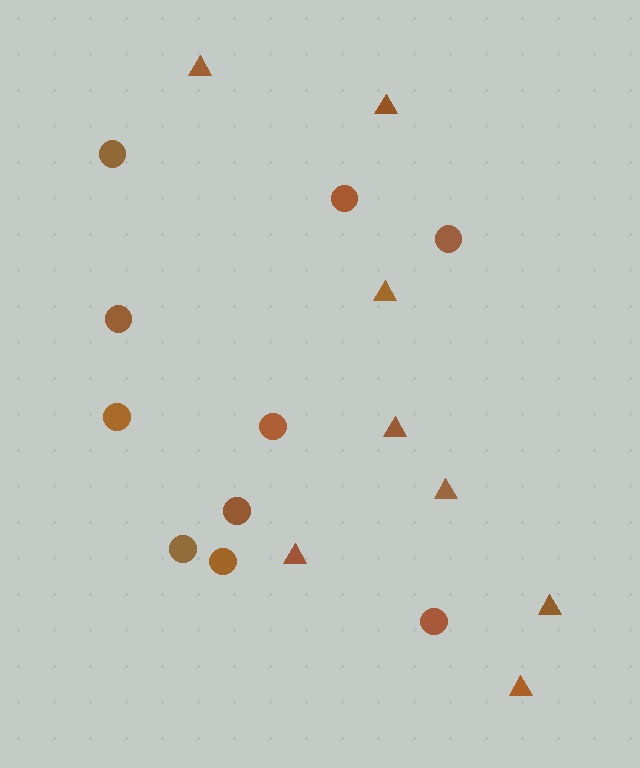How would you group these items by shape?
There are 2 groups: one group of triangles (8) and one group of circles (10).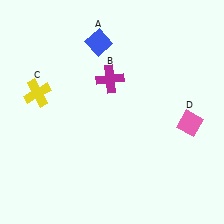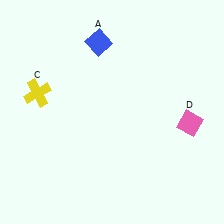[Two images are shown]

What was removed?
The magenta cross (B) was removed in Image 2.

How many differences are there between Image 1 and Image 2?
There is 1 difference between the two images.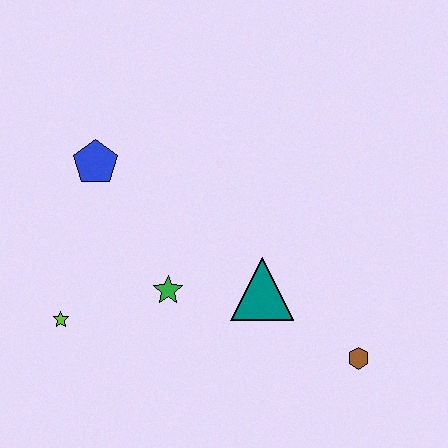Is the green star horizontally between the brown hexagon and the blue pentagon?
Yes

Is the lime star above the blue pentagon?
No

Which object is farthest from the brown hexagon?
The blue pentagon is farthest from the brown hexagon.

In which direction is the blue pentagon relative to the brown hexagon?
The blue pentagon is to the left of the brown hexagon.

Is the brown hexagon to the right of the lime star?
Yes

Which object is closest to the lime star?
The green star is closest to the lime star.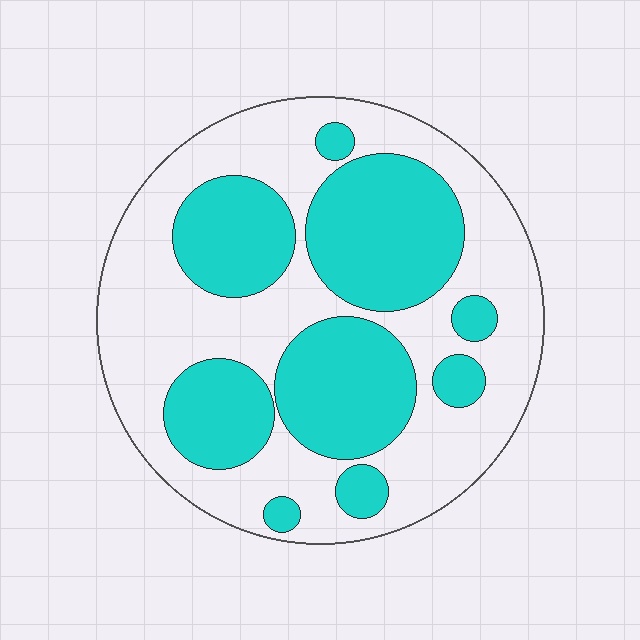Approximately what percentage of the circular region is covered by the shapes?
Approximately 40%.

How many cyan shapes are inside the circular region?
9.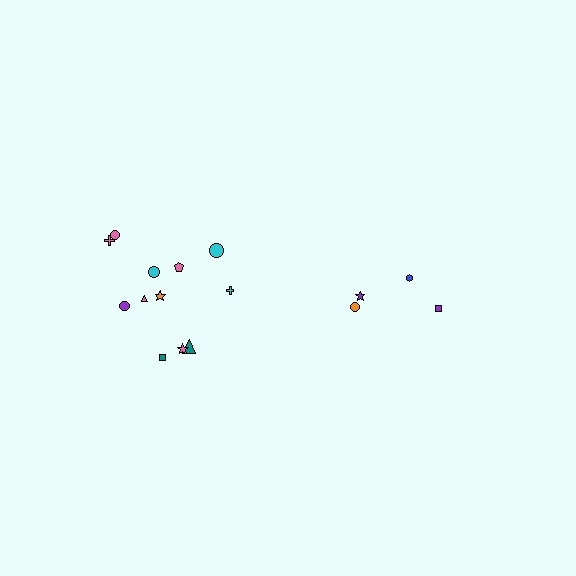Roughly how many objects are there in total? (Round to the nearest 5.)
Roughly 15 objects in total.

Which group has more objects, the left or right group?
The left group.